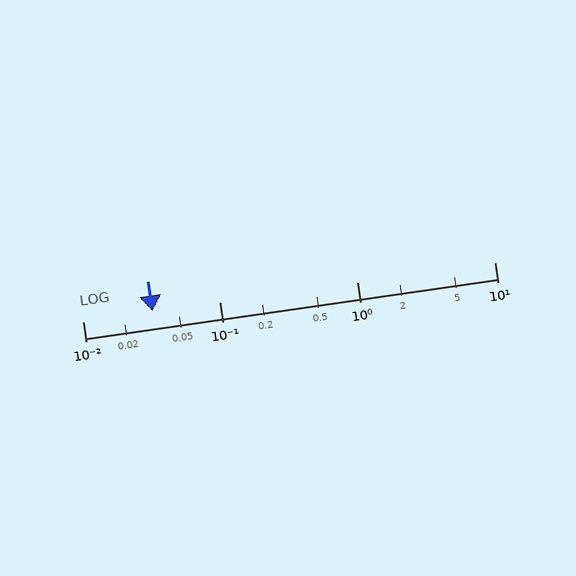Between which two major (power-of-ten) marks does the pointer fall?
The pointer is between 0.01 and 0.1.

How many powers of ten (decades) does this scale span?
The scale spans 3 decades, from 0.01 to 10.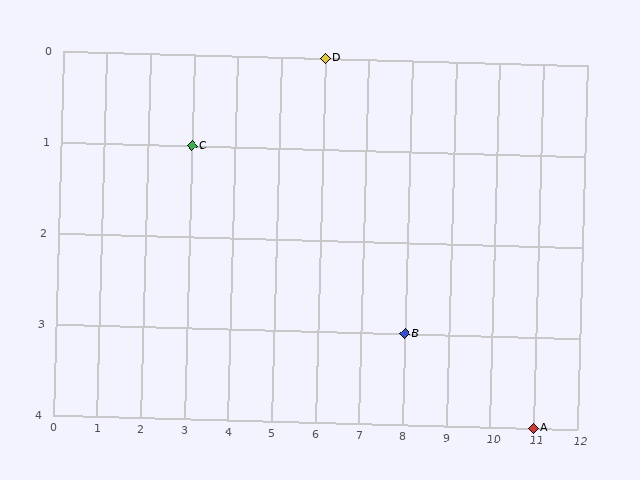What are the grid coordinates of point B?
Point B is at grid coordinates (8, 3).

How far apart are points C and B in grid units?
Points C and B are 5 columns and 2 rows apart (about 5.4 grid units diagonally).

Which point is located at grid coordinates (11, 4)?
Point A is at (11, 4).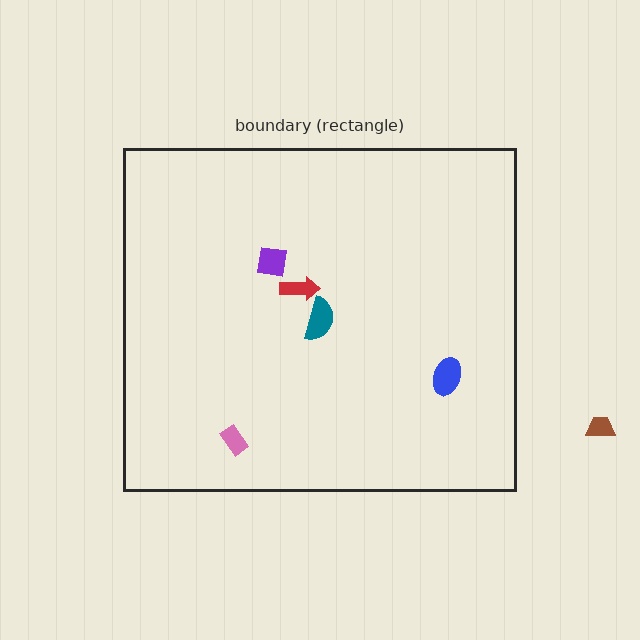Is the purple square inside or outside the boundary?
Inside.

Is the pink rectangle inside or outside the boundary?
Inside.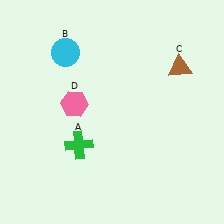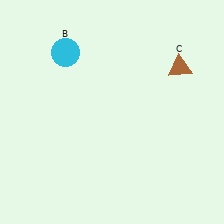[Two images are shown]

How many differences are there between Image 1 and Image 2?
There are 2 differences between the two images.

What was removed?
The pink hexagon (D), the green cross (A) were removed in Image 2.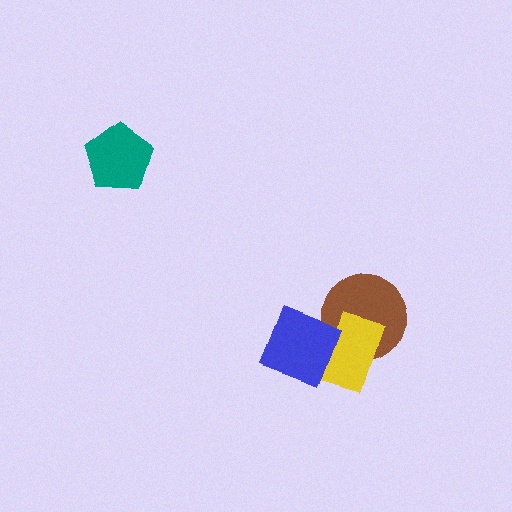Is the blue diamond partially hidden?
No, no other shape covers it.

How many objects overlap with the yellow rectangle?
2 objects overlap with the yellow rectangle.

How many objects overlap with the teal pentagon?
0 objects overlap with the teal pentagon.